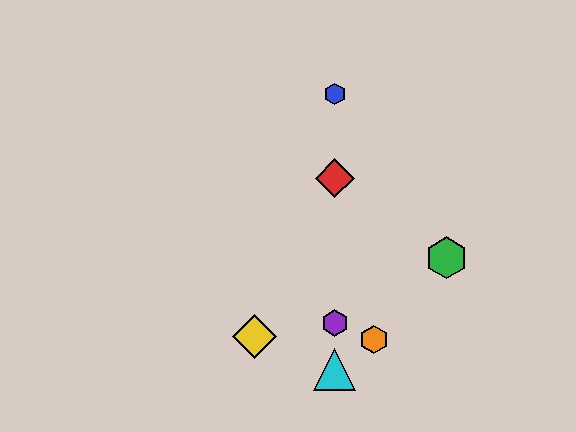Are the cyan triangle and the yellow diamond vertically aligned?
No, the cyan triangle is at x≈335 and the yellow diamond is at x≈255.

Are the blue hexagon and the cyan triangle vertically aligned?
Yes, both are at x≈335.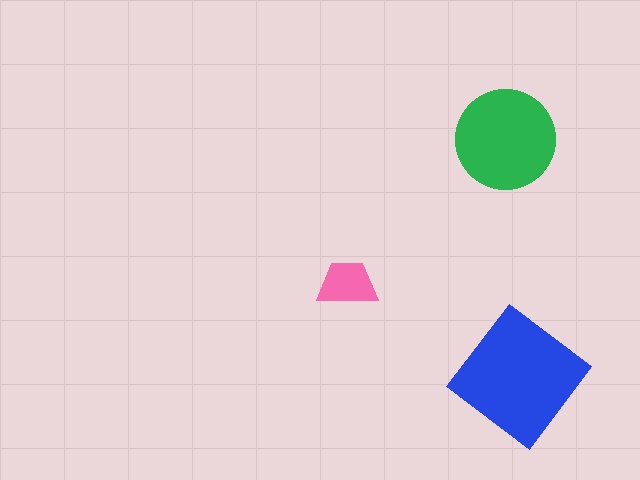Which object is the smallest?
The pink trapezoid.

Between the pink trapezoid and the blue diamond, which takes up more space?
The blue diamond.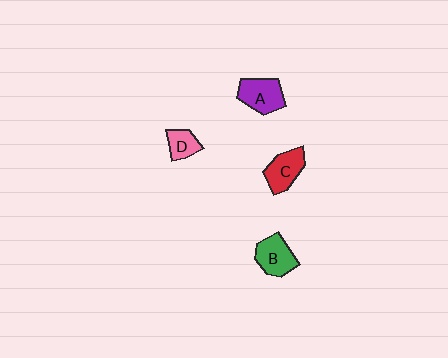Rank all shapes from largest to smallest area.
From largest to smallest: A (purple), B (green), C (red), D (pink).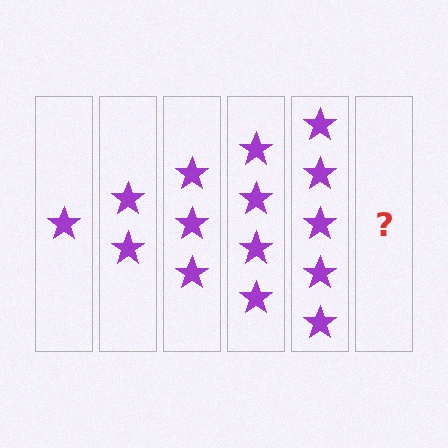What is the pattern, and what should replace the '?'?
The pattern is that each step adds one more star. The '?' should be 6 stars.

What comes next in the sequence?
The next element should be 6 stars.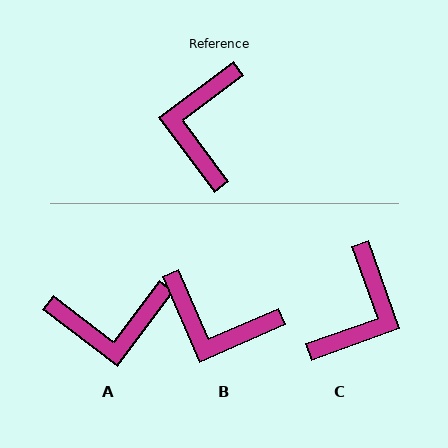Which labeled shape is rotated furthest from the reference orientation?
C, about 163 degrees away.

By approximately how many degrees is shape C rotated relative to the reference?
Approximately 163 degrees counter-clockwise.